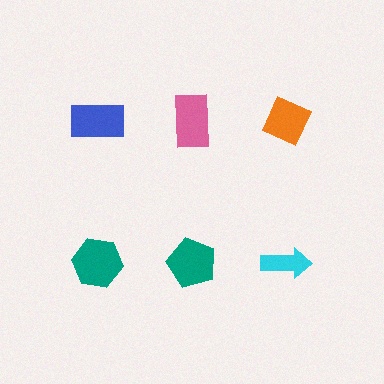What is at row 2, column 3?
A cyan arrow.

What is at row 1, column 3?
An orange diamond.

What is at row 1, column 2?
A pink rectangle.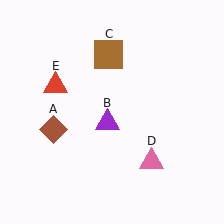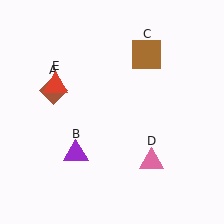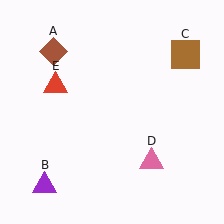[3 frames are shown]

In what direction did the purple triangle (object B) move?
The purple triangle (object B) moved down and to the left.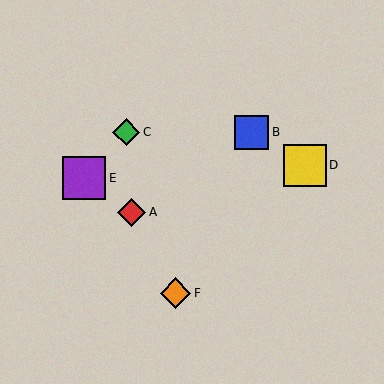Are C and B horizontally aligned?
Yes, both are at y≈132.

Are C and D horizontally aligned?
No, C is at y≈132 and D is at y≈166.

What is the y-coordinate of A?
Object A is at y≈212.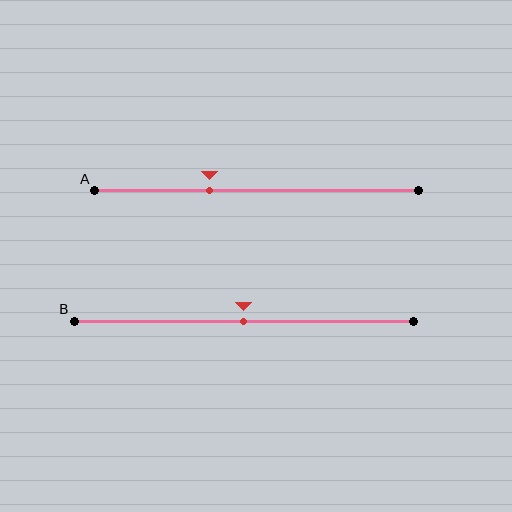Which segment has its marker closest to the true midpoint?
Segment B has its marker closest to the true midpoint.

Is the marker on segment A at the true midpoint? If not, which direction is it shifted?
No, the marker on segment A is shifted to the left by about 14% of the segment length.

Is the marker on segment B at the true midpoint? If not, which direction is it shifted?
Yes, the marker on segment B is at the true midpoint.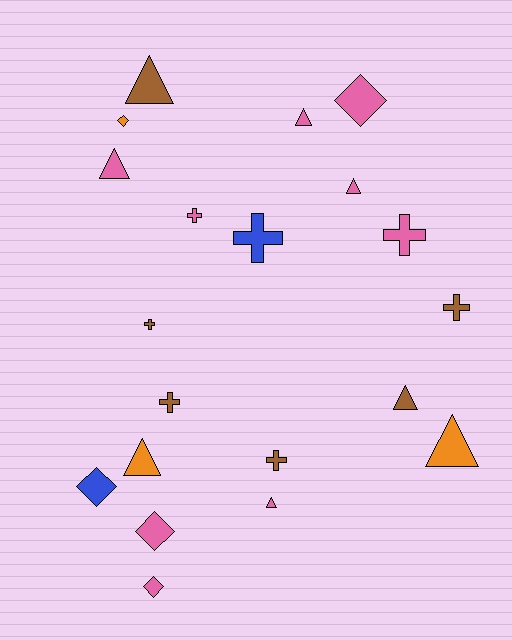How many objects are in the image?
There are 20 objects.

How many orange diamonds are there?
There is 1 orange diamond.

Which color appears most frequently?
Pink, with 9 objects.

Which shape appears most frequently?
Triangle, with 8 objects.